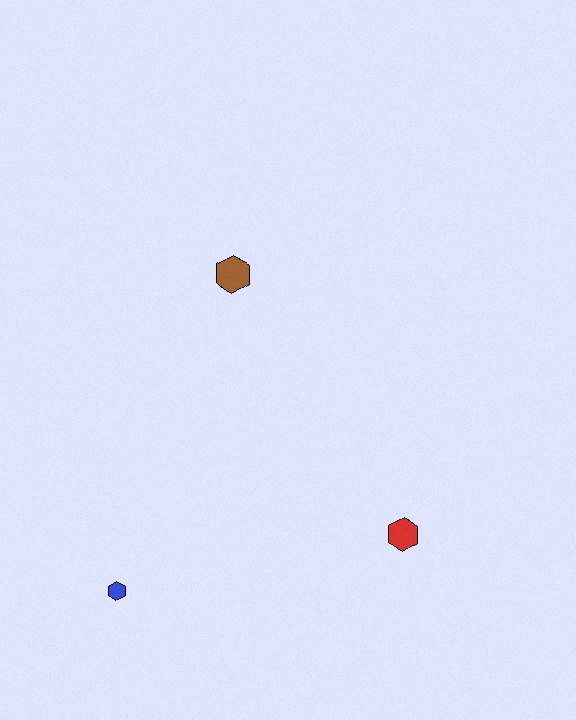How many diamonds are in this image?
There are no diamonds.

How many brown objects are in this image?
There is 1 brown object.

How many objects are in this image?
There are 3 objects.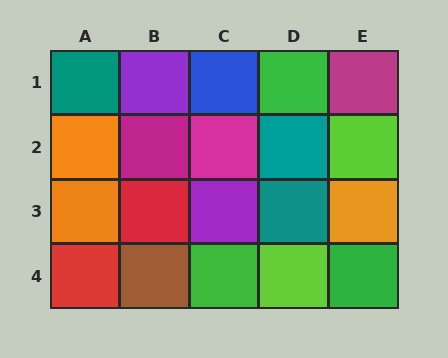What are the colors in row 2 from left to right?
Orange, magenta, magenta, teal, lime.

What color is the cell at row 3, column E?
Orange.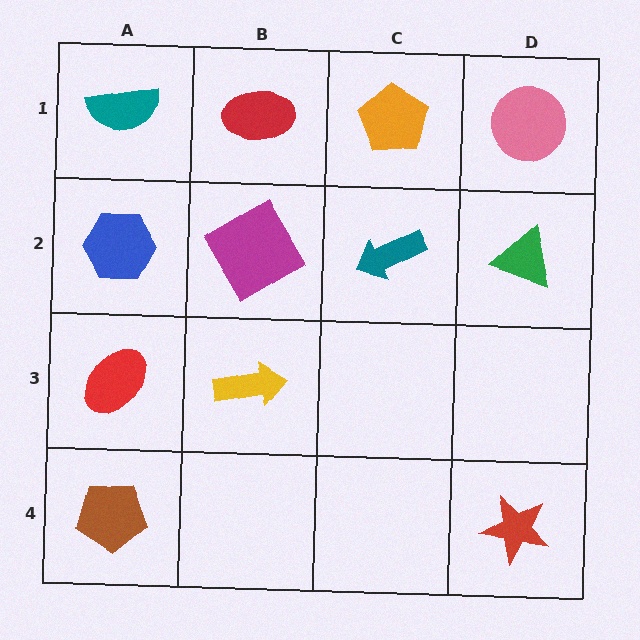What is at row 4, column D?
A red star.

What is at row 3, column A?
A red ellipse.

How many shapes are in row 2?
4 shapes.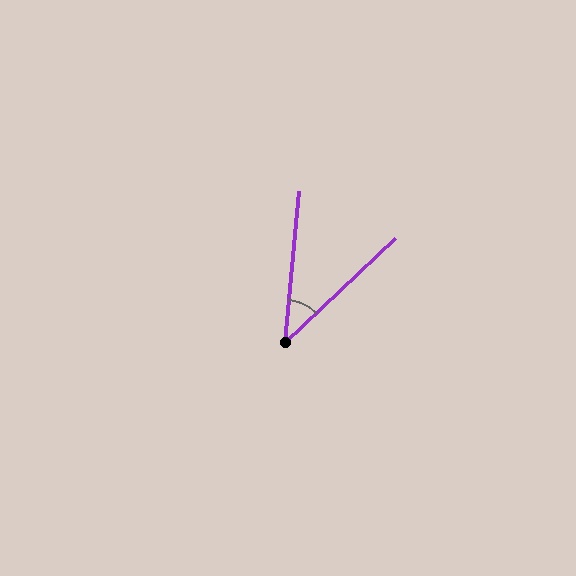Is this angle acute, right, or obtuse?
It is acute.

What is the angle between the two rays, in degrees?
Approximately 41 degrees.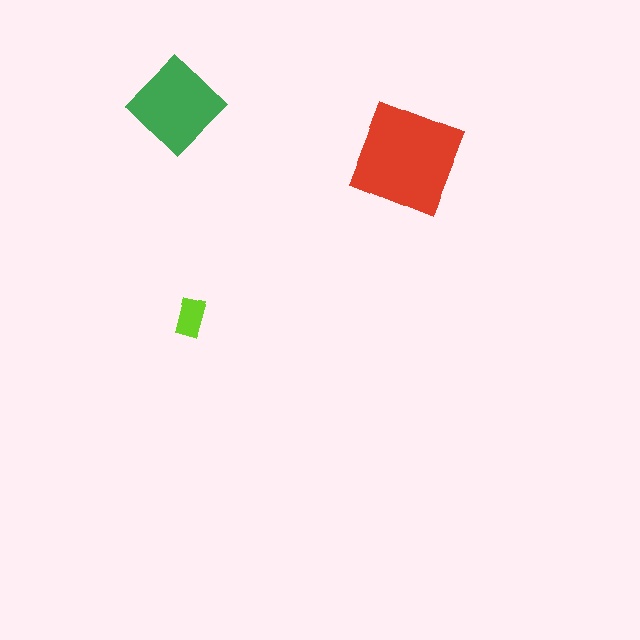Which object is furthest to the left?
The green diamond is leftmost.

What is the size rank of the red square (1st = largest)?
1st.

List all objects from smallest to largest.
The lime rectangle, the green diamond, the red square.